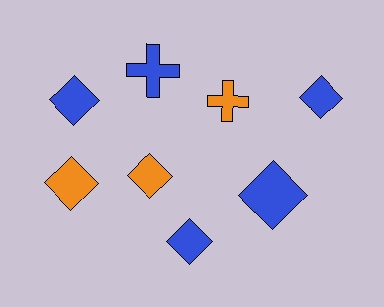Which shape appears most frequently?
Diamond, with 6 objects.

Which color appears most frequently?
Blue, with 5 objects.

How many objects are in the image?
There are 8 objects.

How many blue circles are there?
There are no blue circles.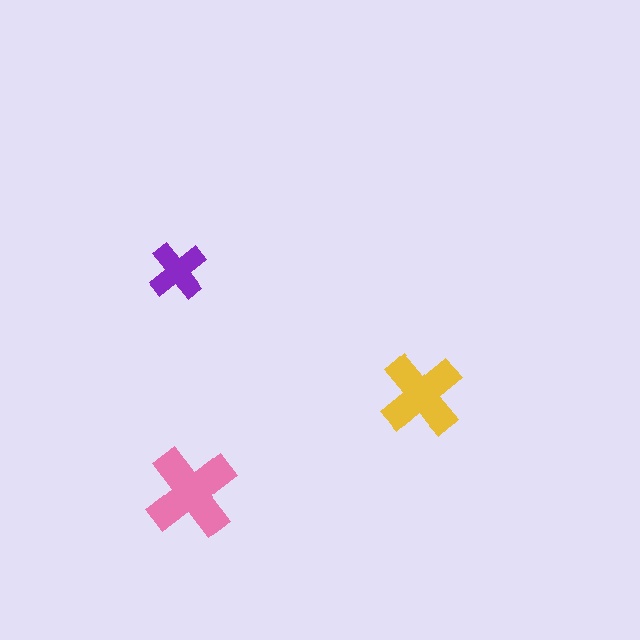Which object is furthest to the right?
The yellow cross is rightmost.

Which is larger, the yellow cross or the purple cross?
The yellow one.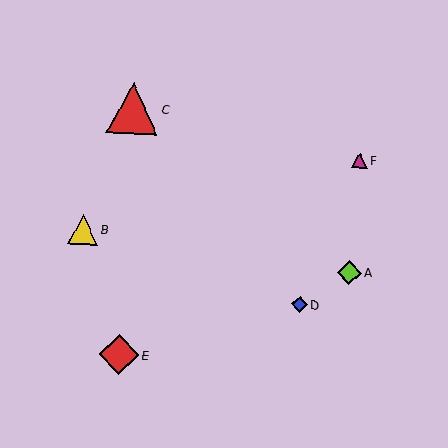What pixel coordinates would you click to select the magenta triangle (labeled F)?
Click at (360, 160) to select the magenta triangle F.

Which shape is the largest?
The red triangle (labeled C) is the largest.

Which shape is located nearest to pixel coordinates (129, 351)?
The red diamond (labeled E) at (119, 355) is nearest to that location.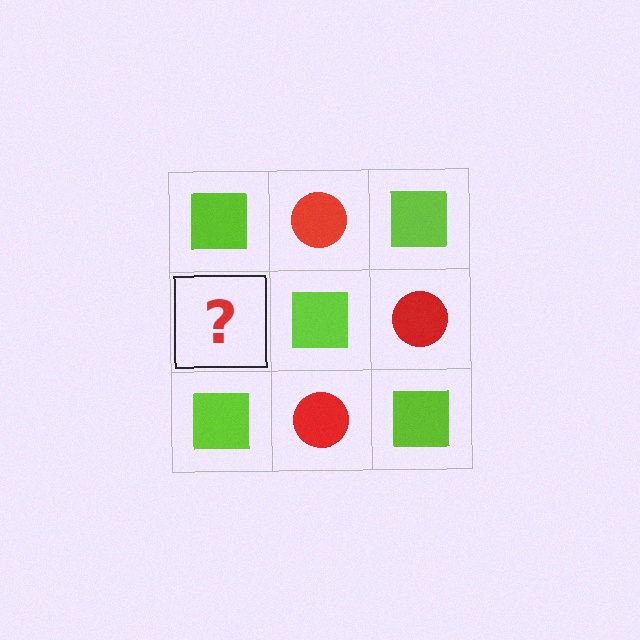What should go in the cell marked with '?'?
The missing cell should contain a red circle.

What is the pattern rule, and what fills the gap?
The rule is that it alternates lime square and red circle in a checkerboard pattern. The gap should be filled with a red circle.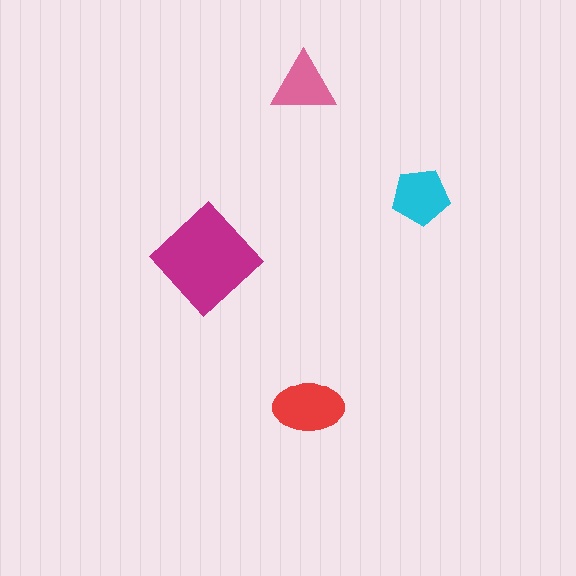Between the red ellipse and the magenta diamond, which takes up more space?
The magenta diamond.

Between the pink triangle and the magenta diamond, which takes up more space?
The magenta diamond.